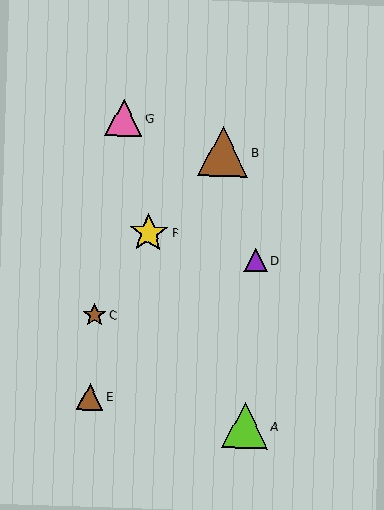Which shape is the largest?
The brown triangle (labeled B) is the largest.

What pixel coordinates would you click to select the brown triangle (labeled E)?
Click at (90, 397) to select the brown triangle E.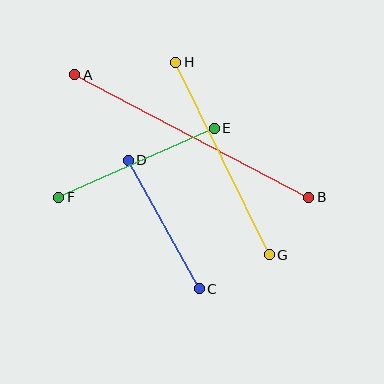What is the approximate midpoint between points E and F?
The midpoint is at approximately (136, 163) pixels.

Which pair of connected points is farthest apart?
Points A and B are farthest apart.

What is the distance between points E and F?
The distance is approximately 170 pixels.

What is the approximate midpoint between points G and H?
The midpoint is at approximately (222, 158) pixels.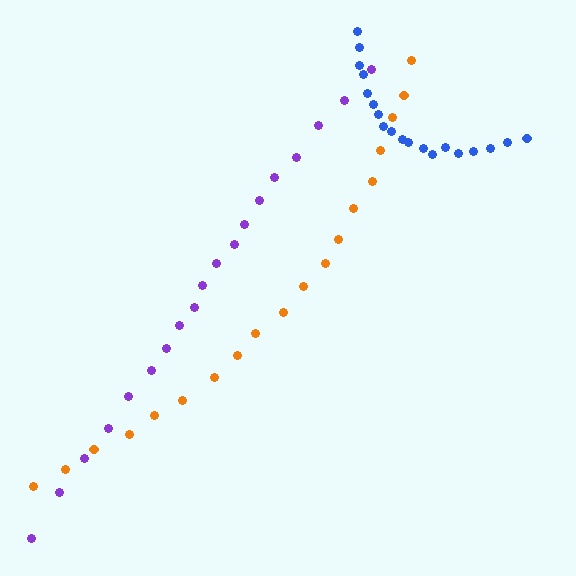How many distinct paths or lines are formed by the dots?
There are 3 distinct paths.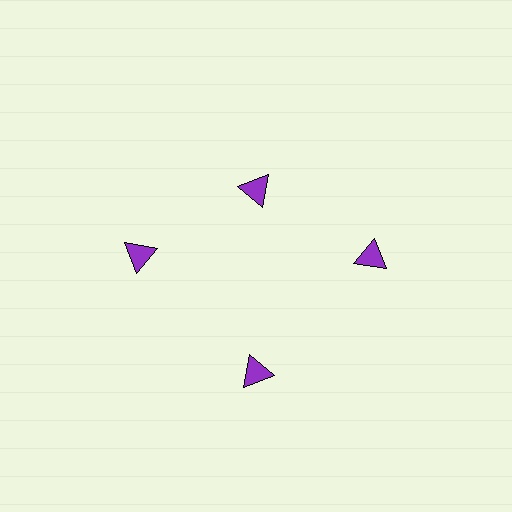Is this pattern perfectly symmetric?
No. The 4 purple triangles are arranged in a ring, but one element near the 12 o'clock position is pulled inward toward the center, breaking the 4-fold rotational symmetry.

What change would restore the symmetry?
The symmetry would be restored by moving it outward, back onto the ring so that all 4 triangles sit at equal angles and equal distance from the center.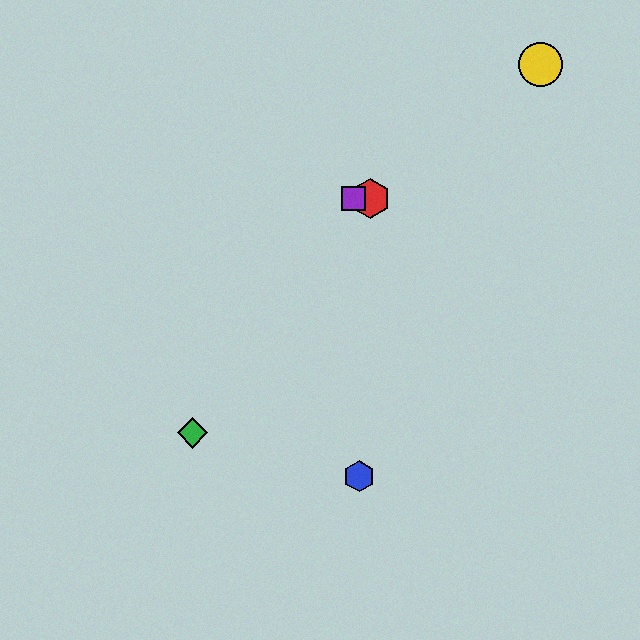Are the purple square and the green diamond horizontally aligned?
No, the purple square is at y≈199 and the green diamond is at y≈433.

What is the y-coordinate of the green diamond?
The green diamond is at y≈433.